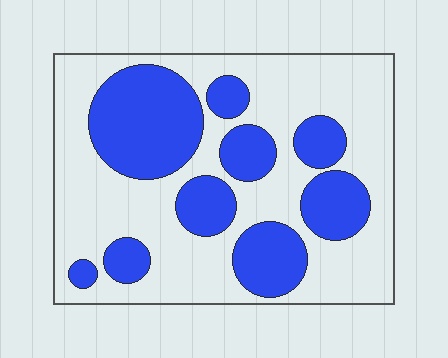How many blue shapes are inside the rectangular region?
9.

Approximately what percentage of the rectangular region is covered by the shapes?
Approximately 35%.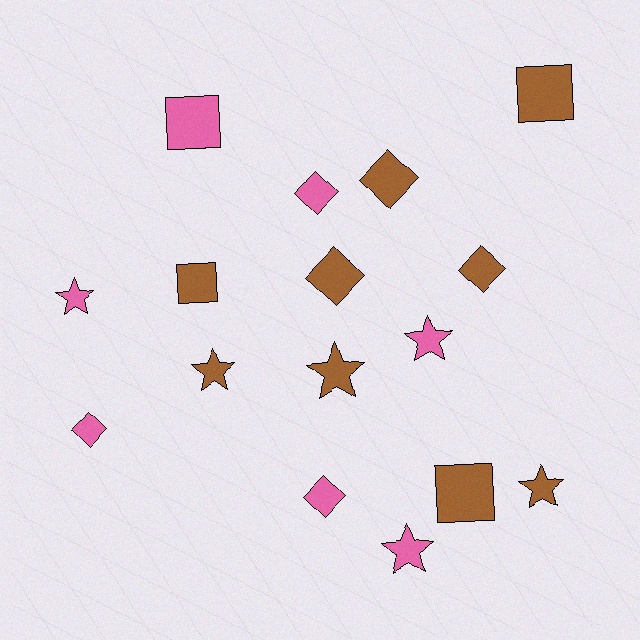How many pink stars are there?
There are 3 pink stars.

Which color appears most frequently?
Brown, with 9 objects.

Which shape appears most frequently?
Diamond, with 6 objects.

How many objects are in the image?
There are 16 objects.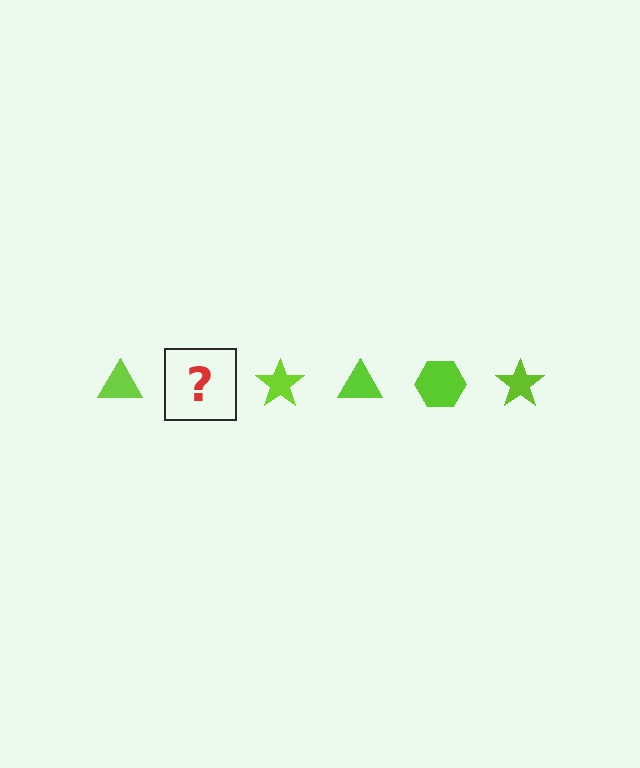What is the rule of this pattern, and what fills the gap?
The rule is that the pattern cycles through triangle, hexagon, star shapes in lime. The gap should be filled with a lime hexagon.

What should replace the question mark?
The question mark should be replaced with a lime hexagon.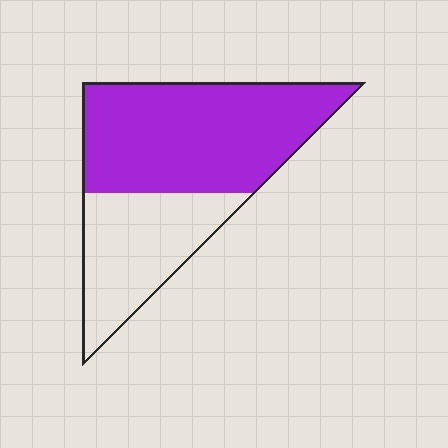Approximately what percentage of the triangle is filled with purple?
Approximately 65%.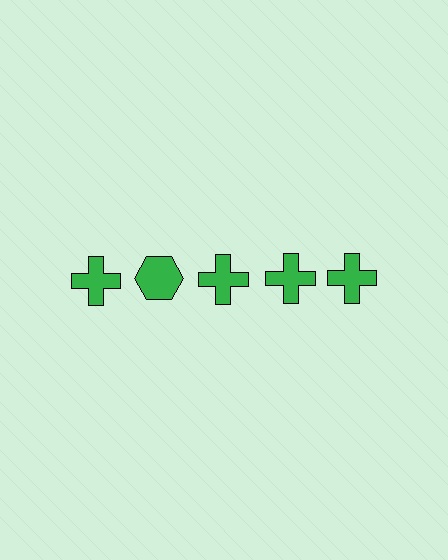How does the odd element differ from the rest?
It has a different shape: hexagon instead of cross.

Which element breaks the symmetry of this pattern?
The green hexagon in the top row, second from left column breaks the symmetry. All other shapes are green crosses.